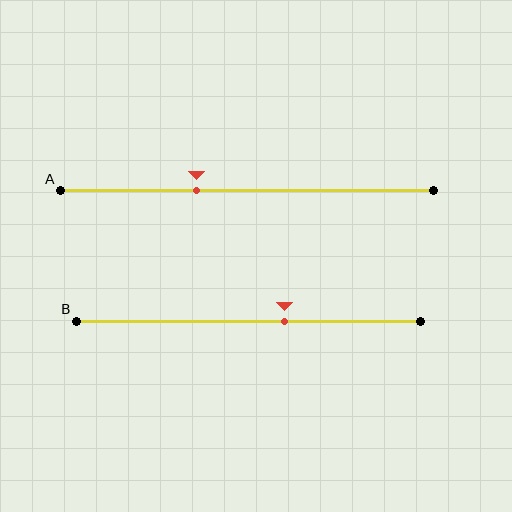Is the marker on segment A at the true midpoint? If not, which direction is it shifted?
No, the marker on segment A is shifted to the left by about 14% of the segment length.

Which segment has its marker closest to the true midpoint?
Segment B has its marker closest to the true midpoint.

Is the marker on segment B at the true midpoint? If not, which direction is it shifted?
No, the marker on segment B is shifted to the right by about 10% of the segment length.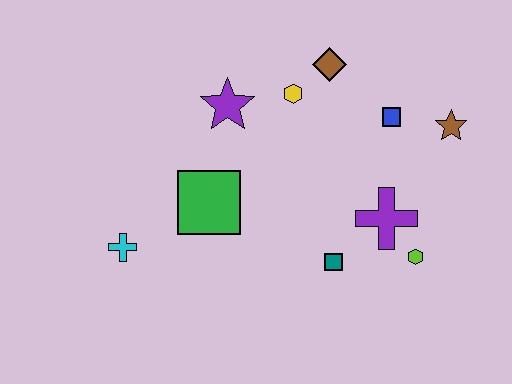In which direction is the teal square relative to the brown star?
The teal square is below the brown star.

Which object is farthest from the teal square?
The cyan cross is farthest from the teal square.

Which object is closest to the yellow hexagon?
The brown diamond is closest to the yellow hexagon.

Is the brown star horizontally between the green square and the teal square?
No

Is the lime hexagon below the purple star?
Yes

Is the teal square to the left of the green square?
No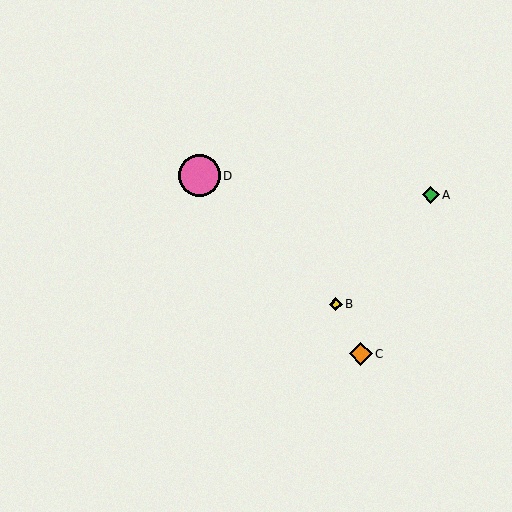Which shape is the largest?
The pink circle (labeled D) is the largest.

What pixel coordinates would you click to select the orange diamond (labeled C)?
Click at (361, 354) to select the orange diamond C.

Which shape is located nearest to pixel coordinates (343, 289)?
The yellow diamond (labeled B) at (336, 304) is nearest to that location.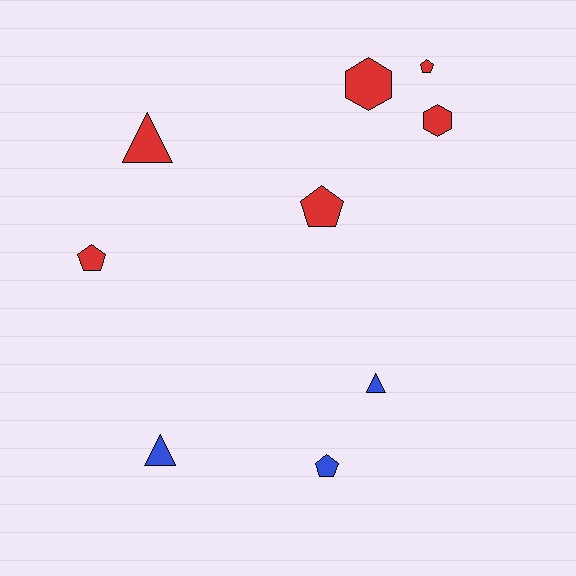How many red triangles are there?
There is 1 red triangle.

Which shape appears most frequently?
Pentagon, with 4 objects.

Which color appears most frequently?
Red, with 6 objects.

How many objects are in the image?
There are 9 objects.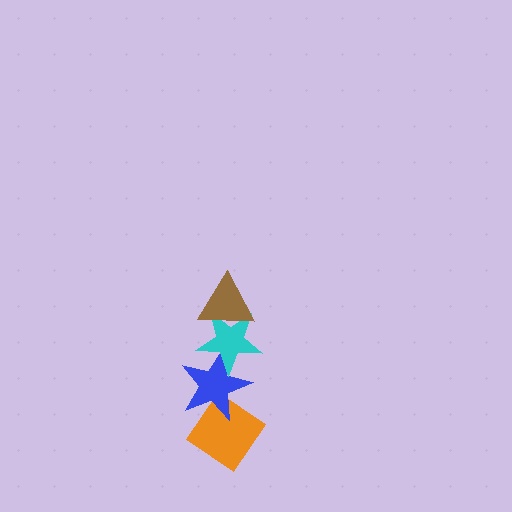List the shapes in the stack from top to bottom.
From top to bottom: the brown triangle, the cyan star, the blue star, the orange diamond.